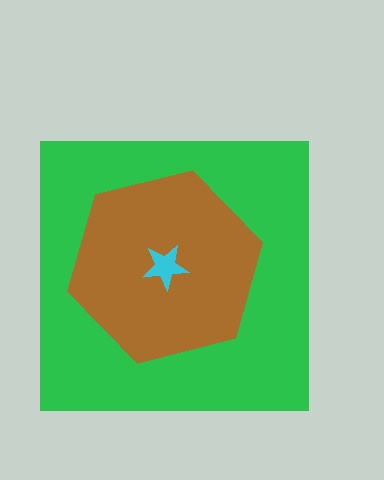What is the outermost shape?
The green square.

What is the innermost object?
The cyan star.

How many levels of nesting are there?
3.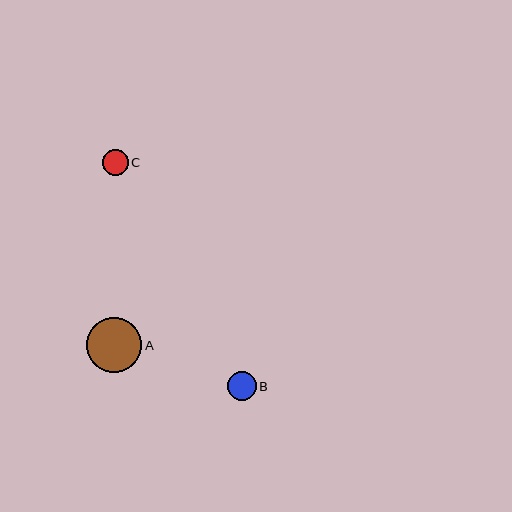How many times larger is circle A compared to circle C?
Circle A is approximately 2.1 times the size of circle C.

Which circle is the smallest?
Circle C is the smallest with a size of approximately 26 pixels.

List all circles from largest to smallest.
From largest to smallest: A, B, C.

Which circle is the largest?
Circle A is the largest with a size of approximately 56 pixels.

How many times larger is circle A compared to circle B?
Circle A is approximately 1.9 times the size of circle B.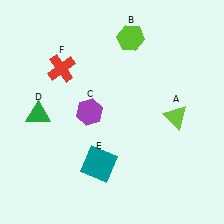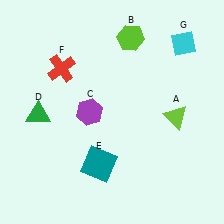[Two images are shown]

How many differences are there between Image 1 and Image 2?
There is 1 difference between the two images.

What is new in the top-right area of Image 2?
A cyan diamond (G) was added in the top-right area of Image 2.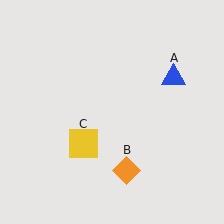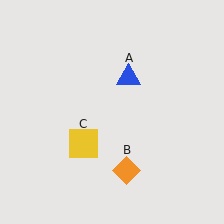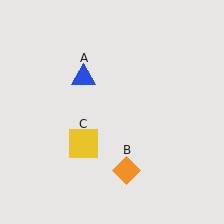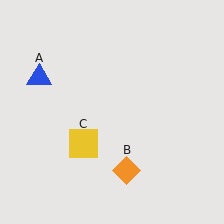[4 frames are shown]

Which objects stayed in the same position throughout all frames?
Orange diamond (object B) and yellow square (object C) remained stationary.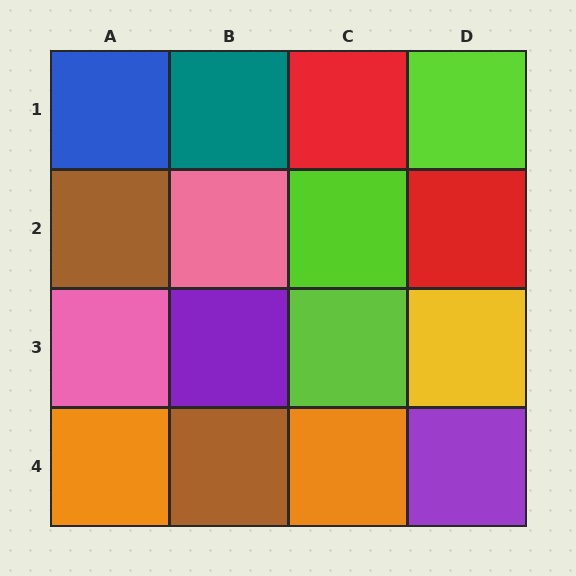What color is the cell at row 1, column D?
Lime.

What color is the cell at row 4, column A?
Orange.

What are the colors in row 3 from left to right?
Pink, purple, lime, yellow.